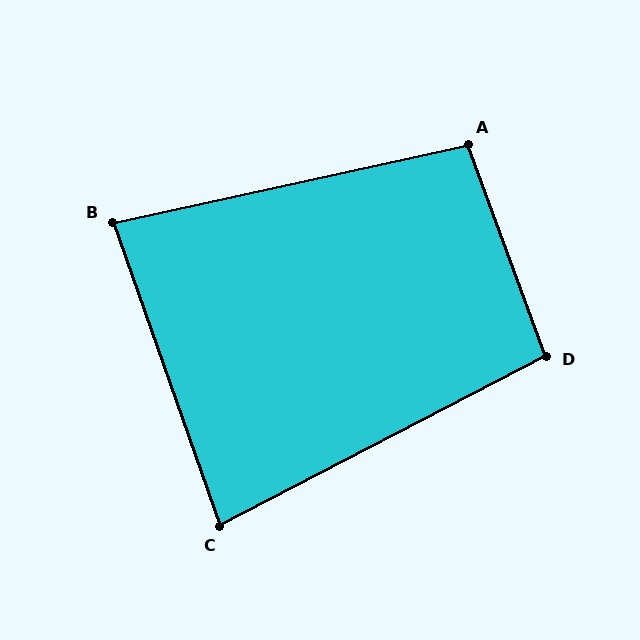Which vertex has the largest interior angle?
A, at approximately 98 degrees.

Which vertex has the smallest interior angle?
C, at approximately 82 degrees.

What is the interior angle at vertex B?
Approximately 83 degrees (acute).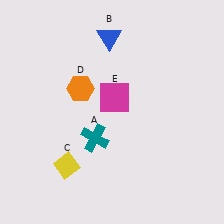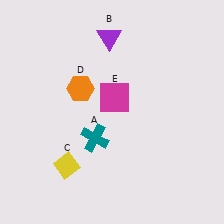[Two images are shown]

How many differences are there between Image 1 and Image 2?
There is 1 difference between the two images.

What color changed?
The triangle (B) changed from blue in Image 1 to purple in Image 2.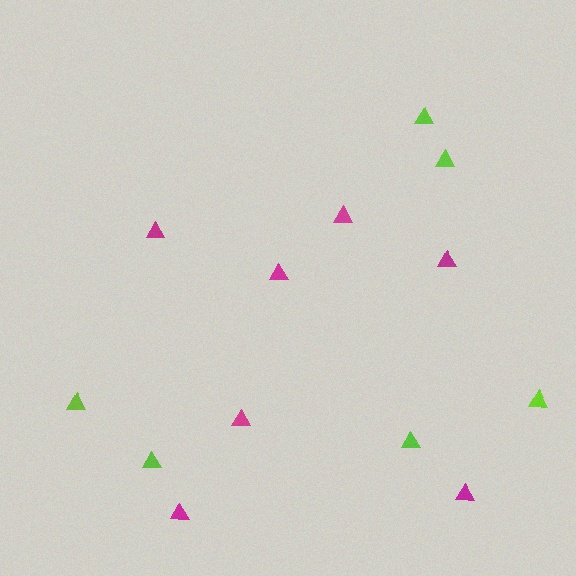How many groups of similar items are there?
There are 2 groups: one group of magenta triangles (7) and one group of lime triangles (6).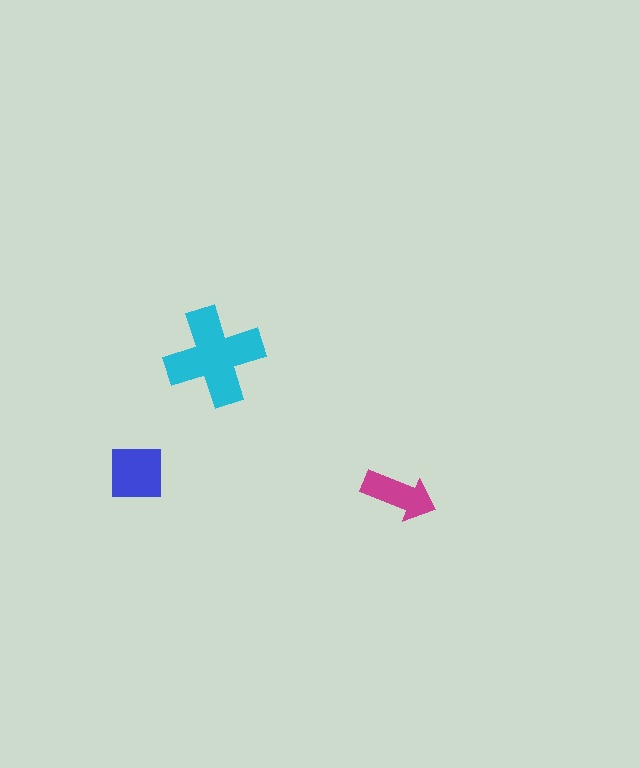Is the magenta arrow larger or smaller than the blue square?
Smaller.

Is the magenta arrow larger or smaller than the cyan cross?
Smaller.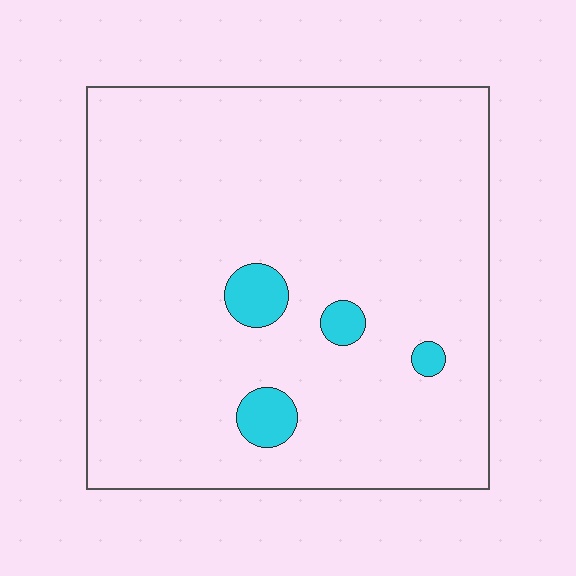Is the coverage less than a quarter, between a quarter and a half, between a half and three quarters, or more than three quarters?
Less than a quarter.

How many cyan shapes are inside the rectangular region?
4.